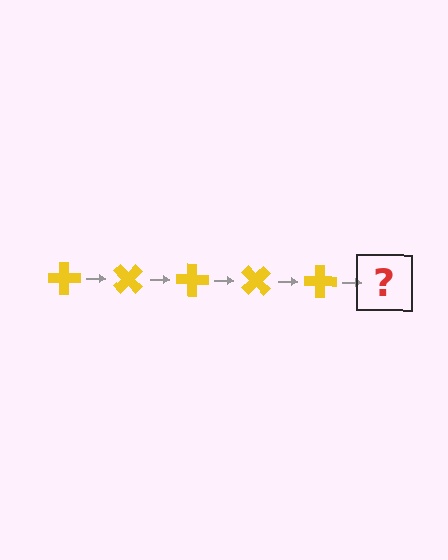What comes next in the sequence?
The next element should be a yellow cross rotated 225 degrees.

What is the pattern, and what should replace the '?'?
The pattern is that the cross rotates 45 degrees each step. The '?' should be a yellow cross rotated 225 degrees.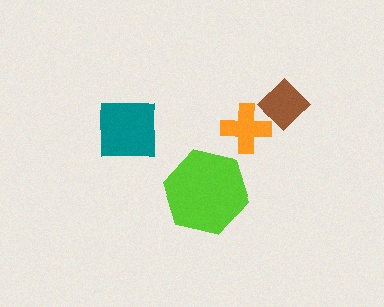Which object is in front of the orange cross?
The brown diamond is in front of the orange cross.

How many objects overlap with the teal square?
0 objects overlap with the teal square.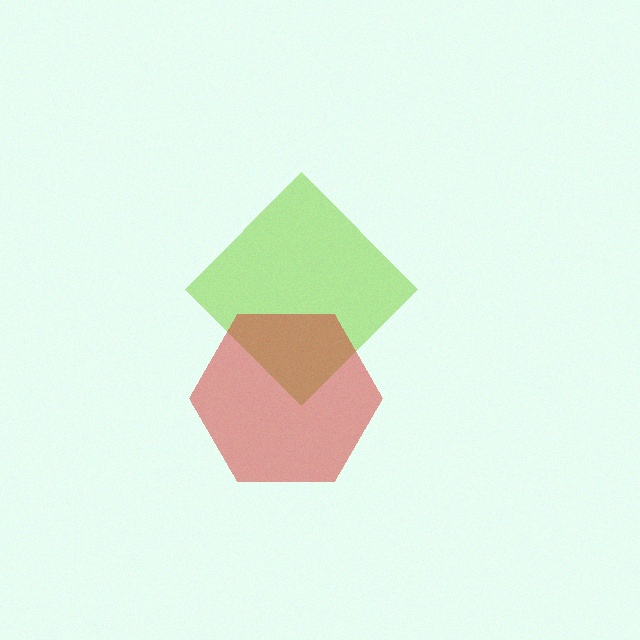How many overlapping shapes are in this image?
There are 2 overlapping shapes in the image.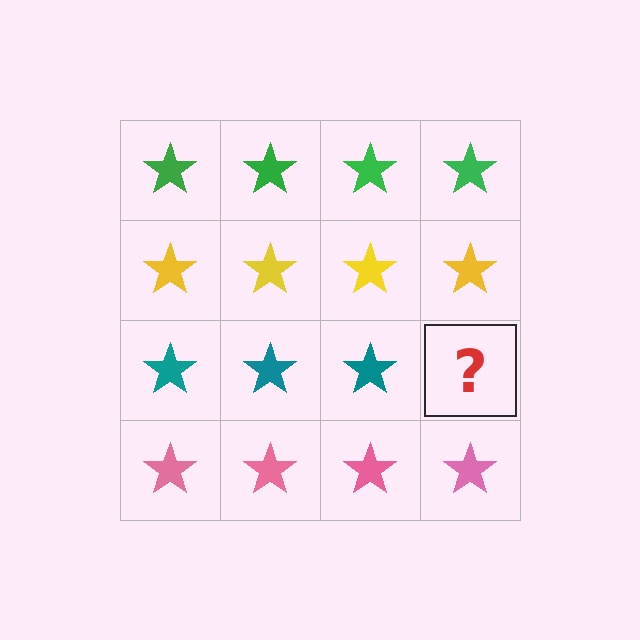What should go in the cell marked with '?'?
The missing cell should contain a teal star.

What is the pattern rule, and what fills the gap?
The rule is that each row has a consistent color. The gap should be filled with a teal star.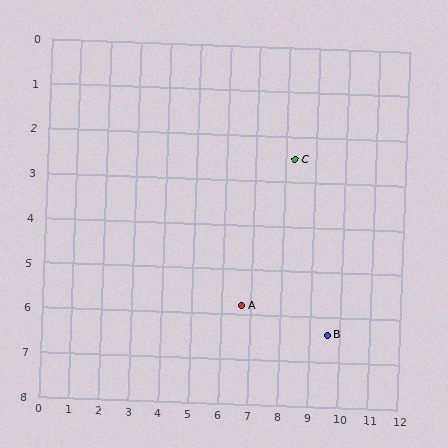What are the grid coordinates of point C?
Point C is at approximately (8.3, 2.5).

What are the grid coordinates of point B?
Point B is at approximately (9.6, 6.4).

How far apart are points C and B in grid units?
Points C and B are about 4.1 grid units apart.